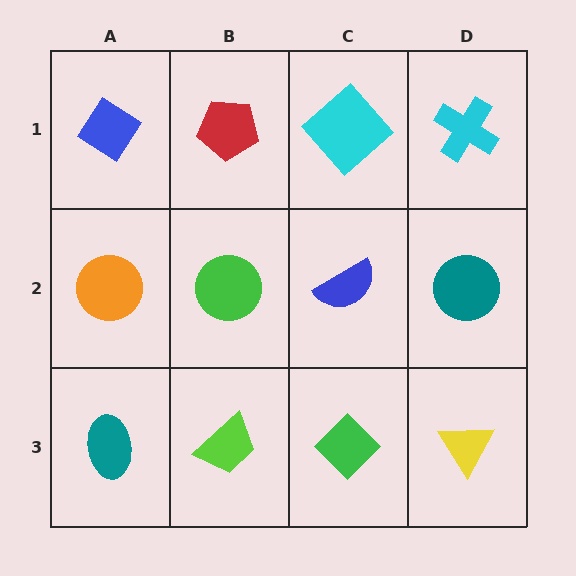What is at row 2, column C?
A blue semicircle.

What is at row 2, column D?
A teal circle.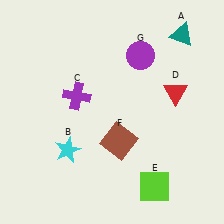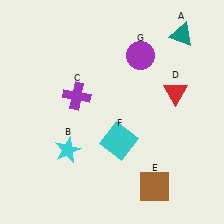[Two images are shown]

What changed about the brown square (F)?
In Image 1, F is brown. In Image 2, it changed to cyan.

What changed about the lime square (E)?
In Image 1, E is lime. In Image 2, it changed to brown.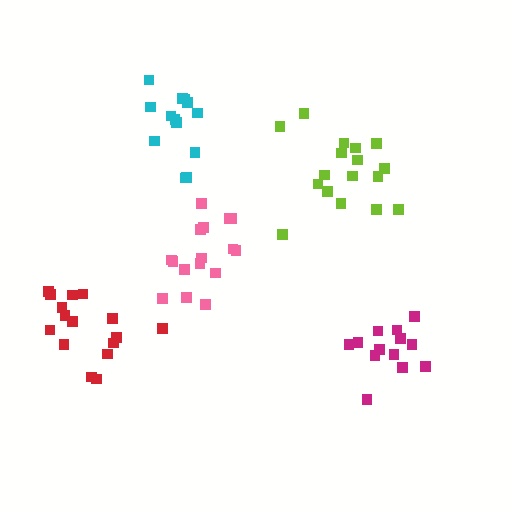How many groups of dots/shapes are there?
There are 5 groups.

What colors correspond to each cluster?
The clusters are colored: lime, red, cyan, magenta, pink.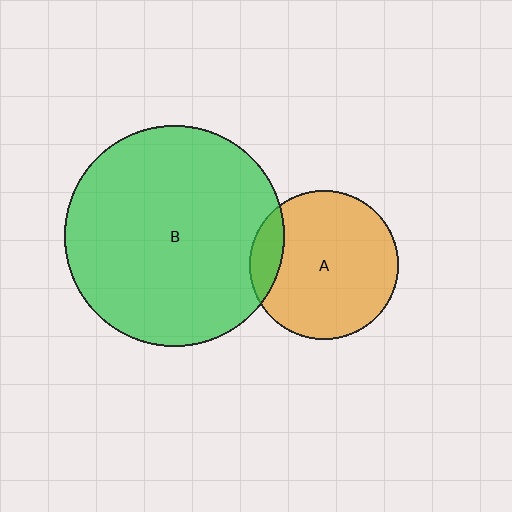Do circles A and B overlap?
Yes.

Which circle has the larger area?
Circle B (green).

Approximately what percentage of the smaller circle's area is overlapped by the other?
Approximately 15%.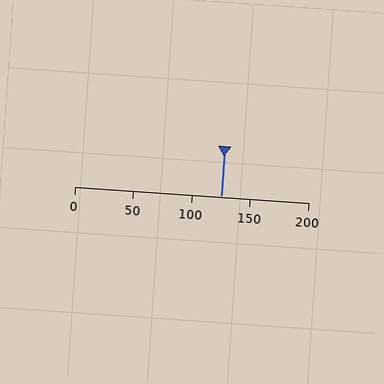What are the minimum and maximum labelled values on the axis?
The axis runs from 0 to 200.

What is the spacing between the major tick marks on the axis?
The major ticks are spaced 50 apart.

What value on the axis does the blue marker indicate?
The marker indicates approximately 125.